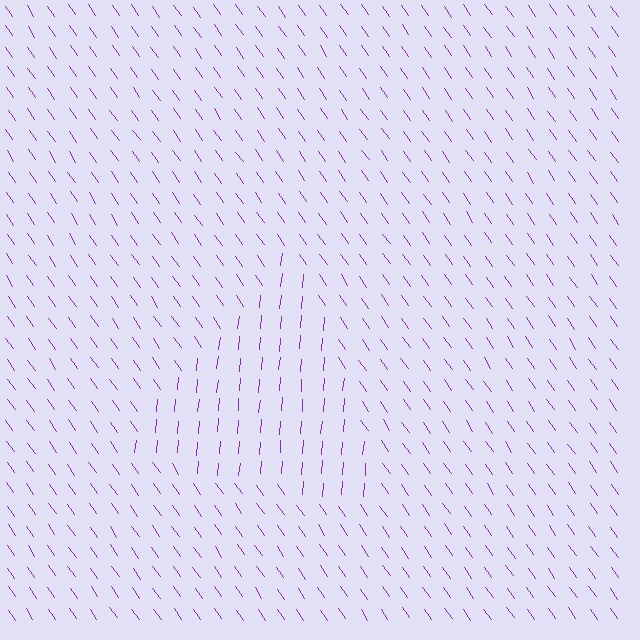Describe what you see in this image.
The image is filled with small purple line segments. A triangle region in the image has lines oriented differently from the surrounding lines, creating a visible texture boundary.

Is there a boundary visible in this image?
Yes, there is a texture boundary formed by a change in line orientation.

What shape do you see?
I see a triangle.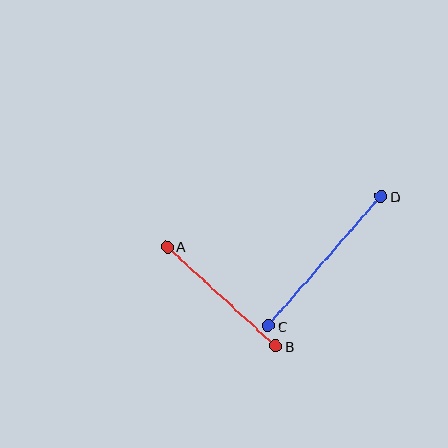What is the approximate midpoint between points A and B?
The midpoint is at approximately (221, 296) pixels.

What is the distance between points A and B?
The distance is approximately 147 pixels.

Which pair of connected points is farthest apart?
Points C and D are farthest apart.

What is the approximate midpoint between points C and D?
The midpoint is at approximately (325, 261) pixels.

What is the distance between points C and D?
The distance is approximately 171 pixels.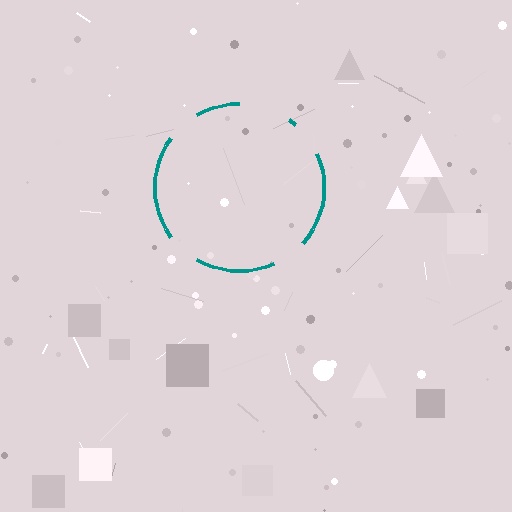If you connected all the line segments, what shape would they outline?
They would outline a circle.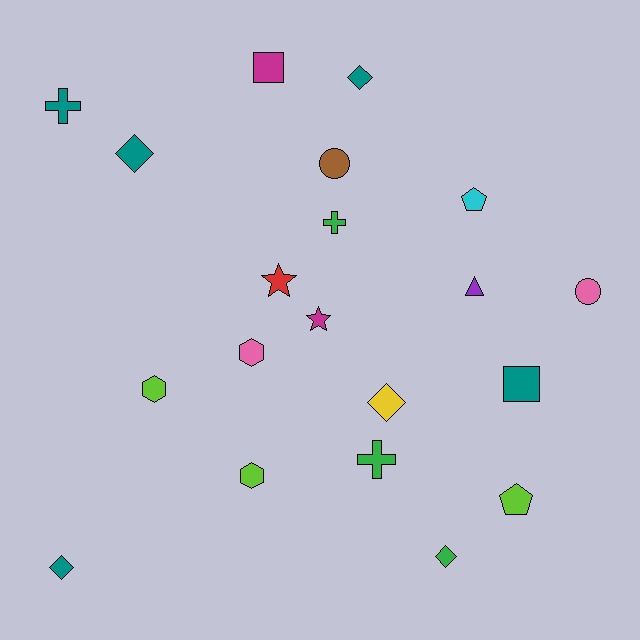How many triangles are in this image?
There is 1 triangle.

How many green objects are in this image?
There are 3 green objects.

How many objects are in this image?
There are 20 objects.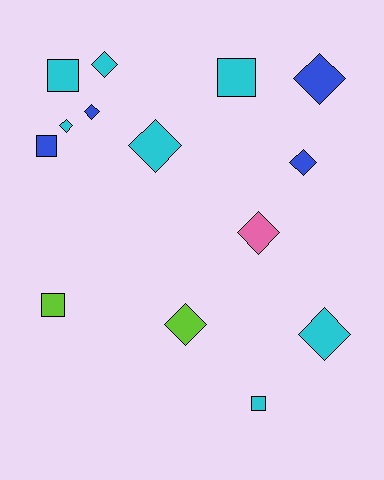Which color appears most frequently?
Cyan, with 7 objects.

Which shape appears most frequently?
Diamond, with 9 objects.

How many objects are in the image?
There are 14 objects.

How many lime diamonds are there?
There is 1 lime diamond.